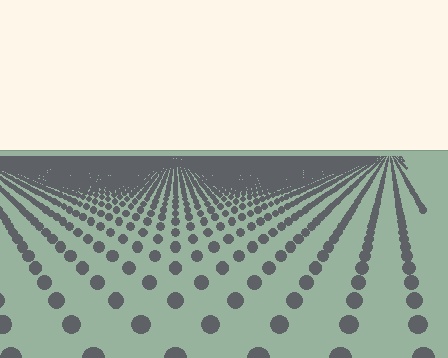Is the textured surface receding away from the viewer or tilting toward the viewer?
The surface is receding away from the viewer. Texture elements get smaller and denser toward the top.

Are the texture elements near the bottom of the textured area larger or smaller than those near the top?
Larger. Near the bottom, elements are closer to the viewer and appear at a bigger on-screen size.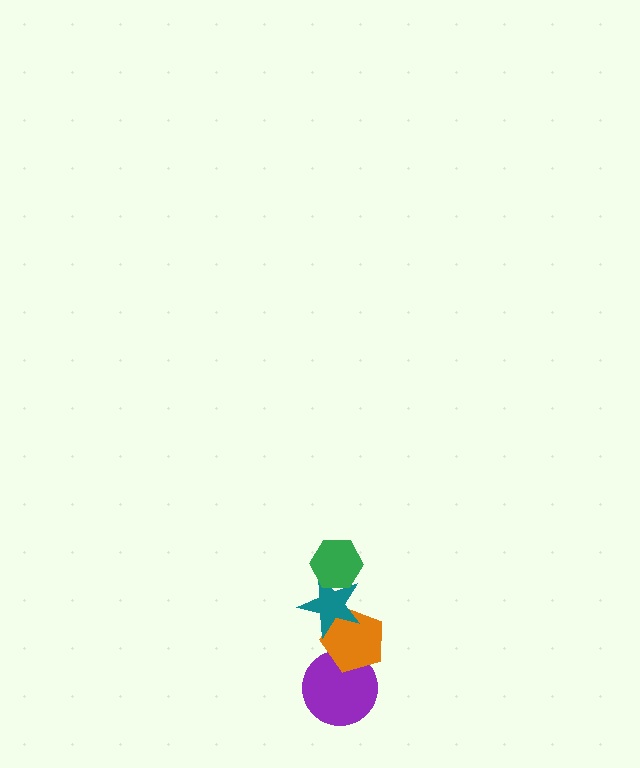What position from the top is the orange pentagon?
The orange pentagon is 3rd from the top.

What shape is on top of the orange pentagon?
The teal star is on top of the orange pentagon.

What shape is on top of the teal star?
The green hexagon is on top of the teal star.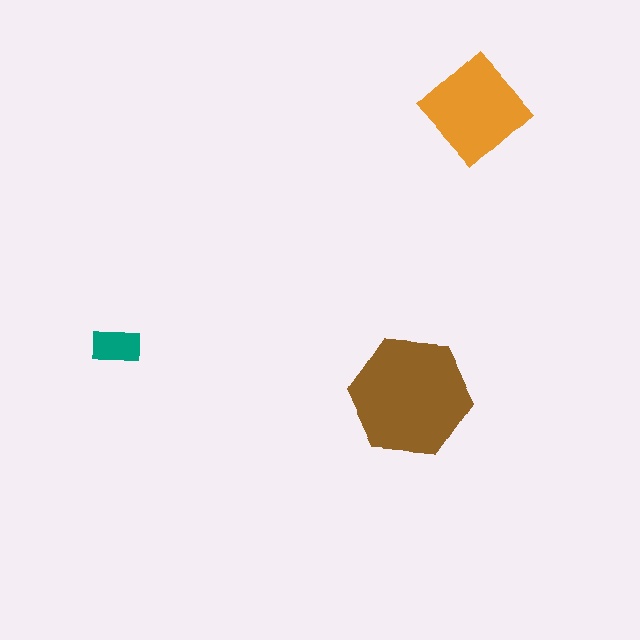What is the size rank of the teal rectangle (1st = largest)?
3rd.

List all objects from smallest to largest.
The teal rectangle, the orange diamond, the brown hexagon.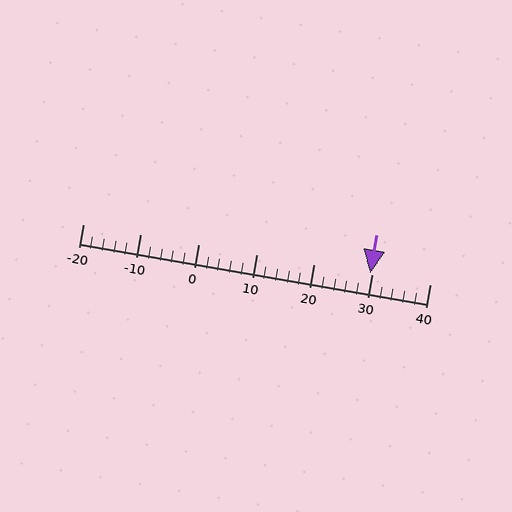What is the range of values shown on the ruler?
The ruler shows values from -20 to 40.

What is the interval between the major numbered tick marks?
The major tick marks are spaced 10 units apart.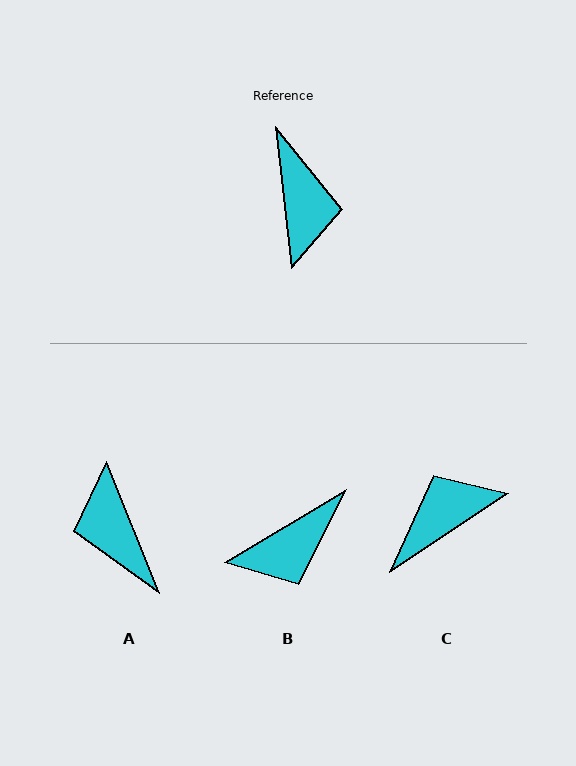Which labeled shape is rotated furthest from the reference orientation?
A, about 165 degrees away.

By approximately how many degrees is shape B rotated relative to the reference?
Approximately 66 degrees clockwise.